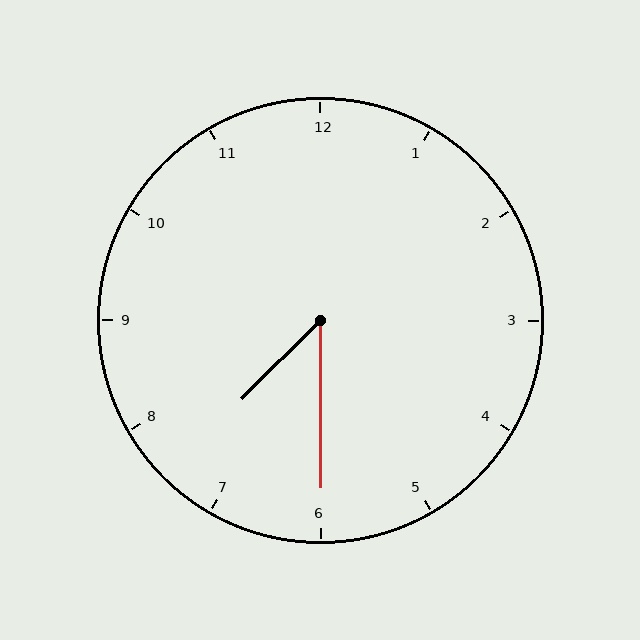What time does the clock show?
7:30.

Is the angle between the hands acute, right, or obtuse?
It is acute.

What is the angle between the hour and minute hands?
Approximately 45 degrees.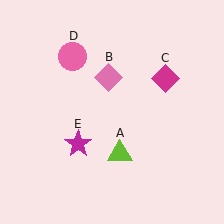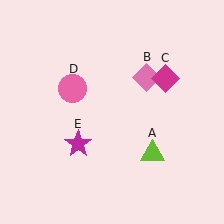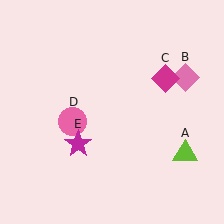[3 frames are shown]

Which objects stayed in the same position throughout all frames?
Magenta diamond (object C) and magenta star (object E) remained stationary.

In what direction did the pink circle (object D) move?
The pink circle (object D) moved down.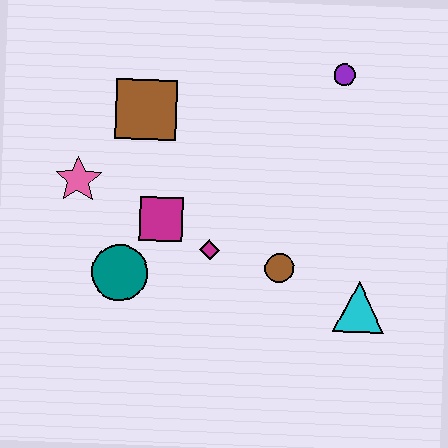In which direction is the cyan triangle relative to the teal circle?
The cyan triangle is to the right of the teal circle.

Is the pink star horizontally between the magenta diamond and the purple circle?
No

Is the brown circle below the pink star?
Yes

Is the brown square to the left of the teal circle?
No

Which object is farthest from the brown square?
The cyan triangle is farthest from the brown square.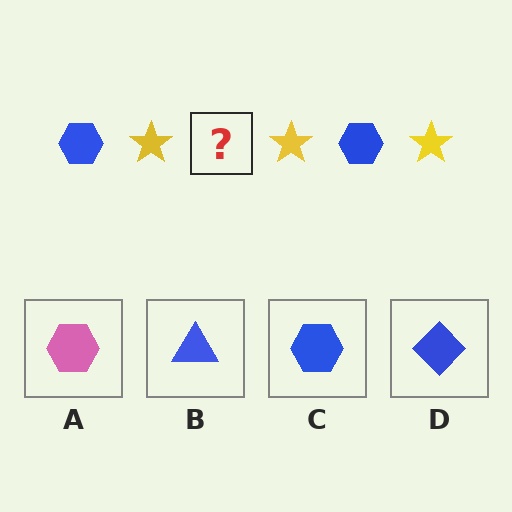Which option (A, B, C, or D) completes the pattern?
C.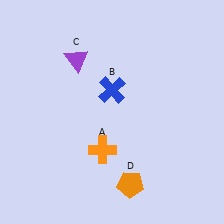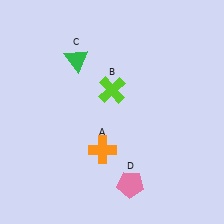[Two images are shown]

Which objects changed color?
B changed from blue to lime. C changed from purple to green. D changed from orange to pink.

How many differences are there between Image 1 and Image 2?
There are 3 differences between the two images.